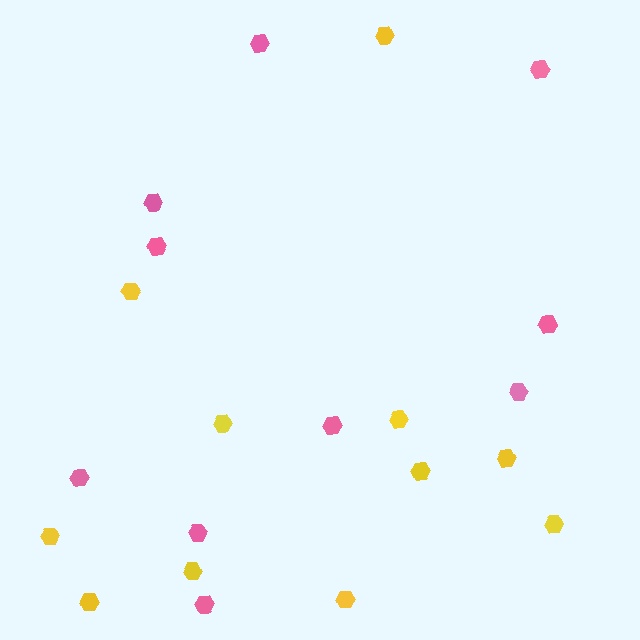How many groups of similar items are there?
There are 2 groups: one group of pink hexagons (10) and one group of yellow hexagons (11).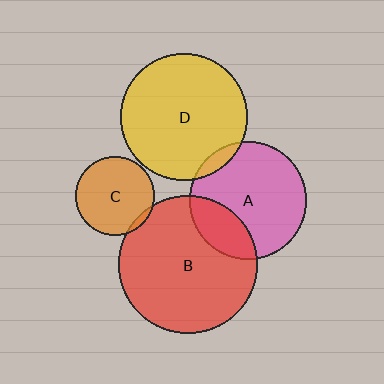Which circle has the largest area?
Circle B (red).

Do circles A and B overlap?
Yes.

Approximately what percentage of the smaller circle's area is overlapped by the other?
Approximately 25%.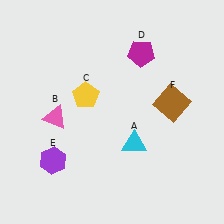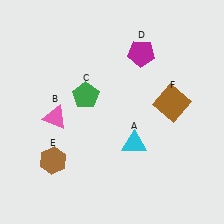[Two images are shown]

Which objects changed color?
C changed from yellow to green. E changed from purple to brown.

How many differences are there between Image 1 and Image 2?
There are 2 differences between the two images.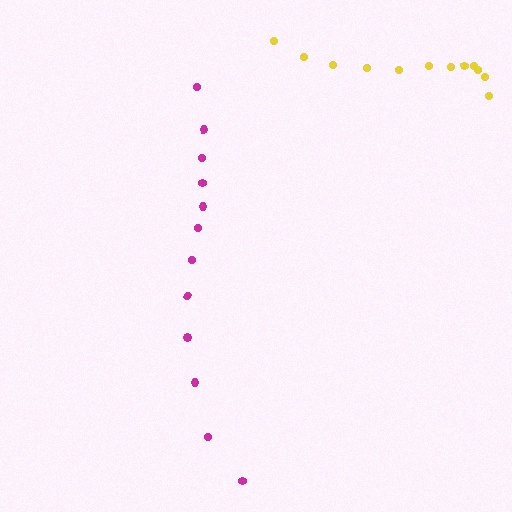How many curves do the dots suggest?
There are 2 distinct paths.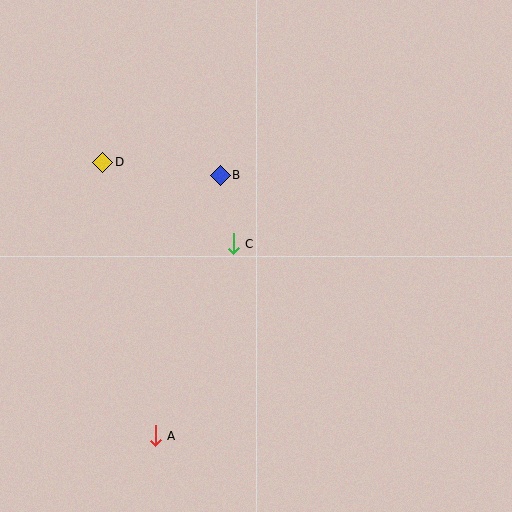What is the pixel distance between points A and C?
The distance between A and C is 207 pixels.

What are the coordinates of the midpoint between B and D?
The midpoint between B and D is at (162, 169).